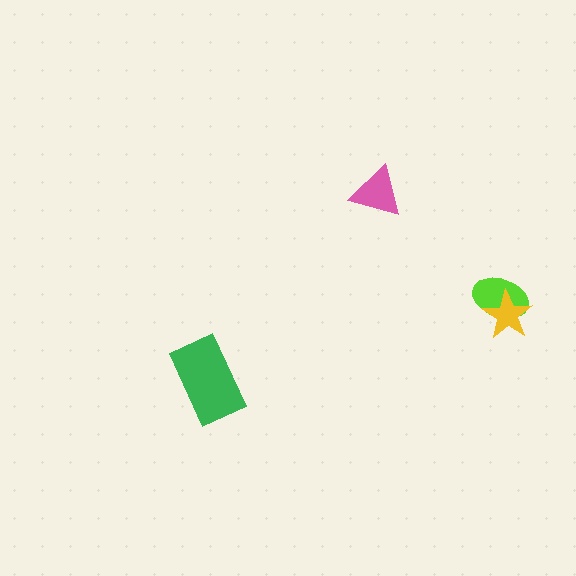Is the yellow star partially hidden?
No, no other shape covers it.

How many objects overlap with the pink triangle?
0 objects overlap with the pink triangle.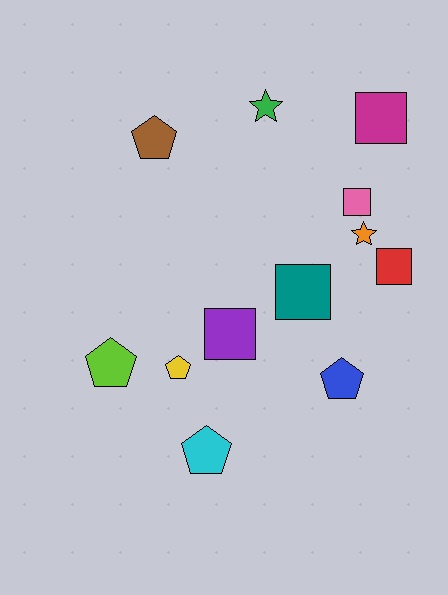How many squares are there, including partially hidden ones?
There are 5 squares.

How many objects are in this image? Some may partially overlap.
There are 12 objects.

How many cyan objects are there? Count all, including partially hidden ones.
There is 1 cyan object.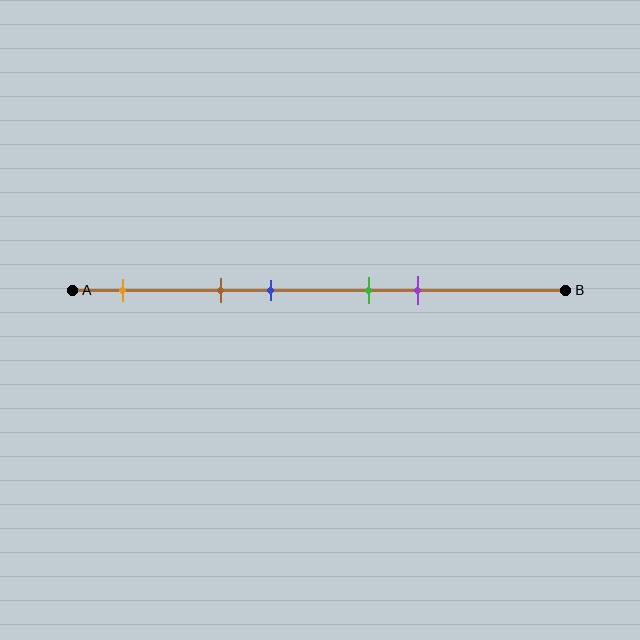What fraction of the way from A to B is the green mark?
The green mark is approximately 60% (0.6) of the way from A to B.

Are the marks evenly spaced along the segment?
No, the marks are not evenly spaced.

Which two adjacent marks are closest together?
The green and purple marks are the closest adjacent pair.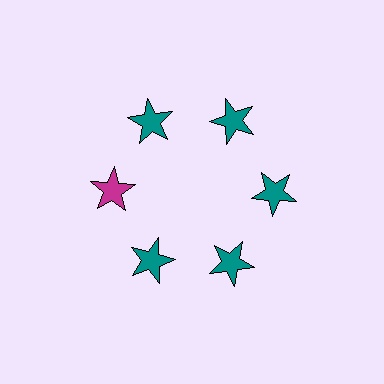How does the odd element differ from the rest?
It has a different color: magenta instead of teal.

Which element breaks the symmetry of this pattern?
The magenta star at roughly the 9 o'clock position breaks the symmetry. All other shapes are teal stars.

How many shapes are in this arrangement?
There are 6 shapes arranged in a ring pattern.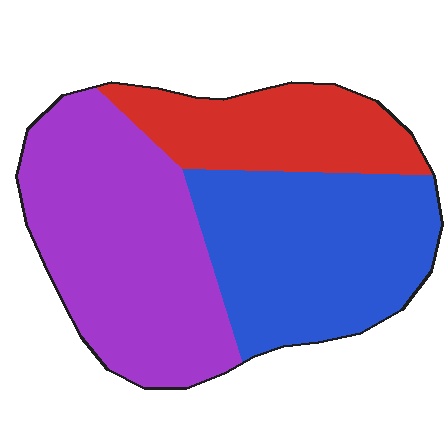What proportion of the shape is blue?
Blue covers around 35% of the shape.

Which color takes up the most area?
Purple, at roughly 40%.